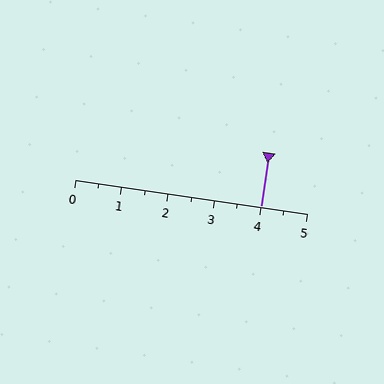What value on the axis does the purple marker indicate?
The marker indicates approximately 4.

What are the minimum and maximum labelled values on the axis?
The axis runs from 0 to 5.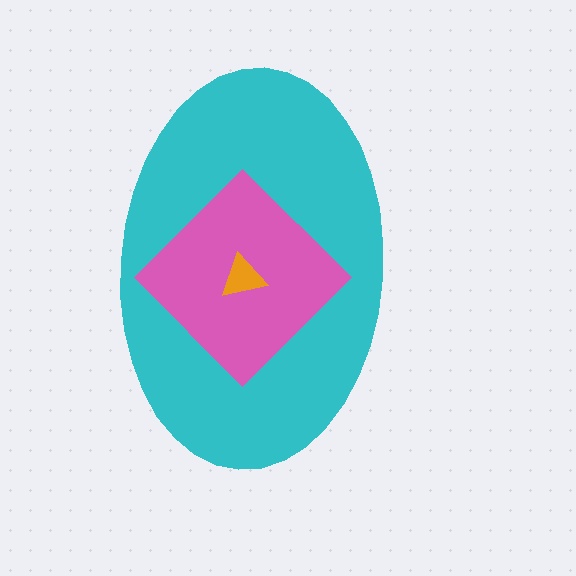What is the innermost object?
The orange triangle.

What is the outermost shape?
The cyan ellipse.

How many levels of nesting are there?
3.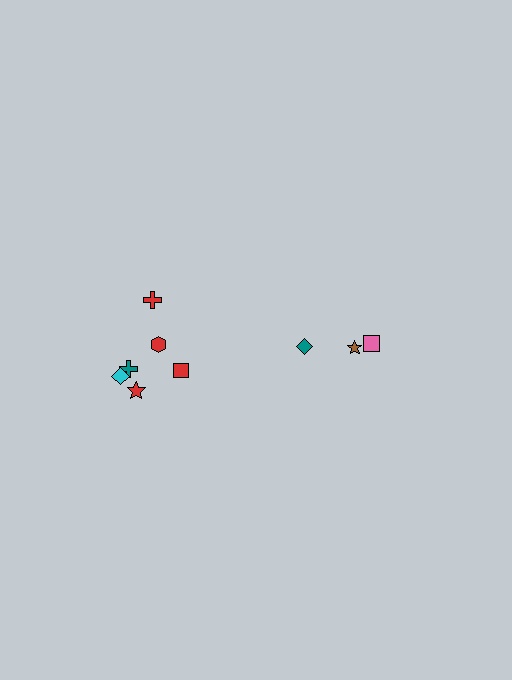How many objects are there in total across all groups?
There are 9 objects.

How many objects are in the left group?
There are 6 objects.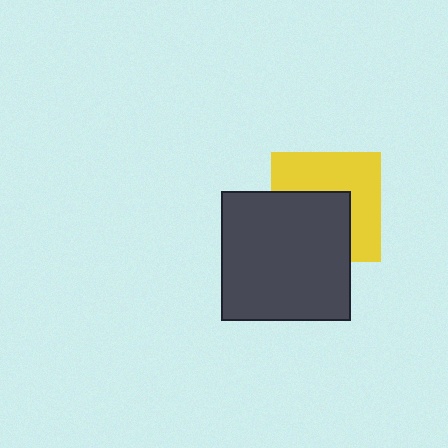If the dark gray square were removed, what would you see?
You would see the complete yellow square.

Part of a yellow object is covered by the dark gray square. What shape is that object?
It is a square.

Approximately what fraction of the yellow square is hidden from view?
Roughly 46% of the yellow square is hidden behind the dark gray square.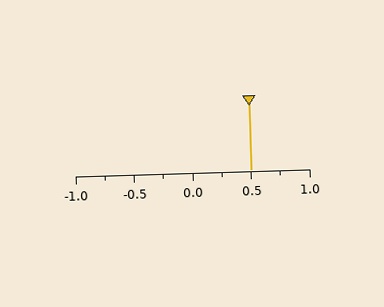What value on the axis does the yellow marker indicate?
The marker indicates approximately 0.5.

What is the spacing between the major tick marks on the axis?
The major ticks are spaced 0.5 apart.